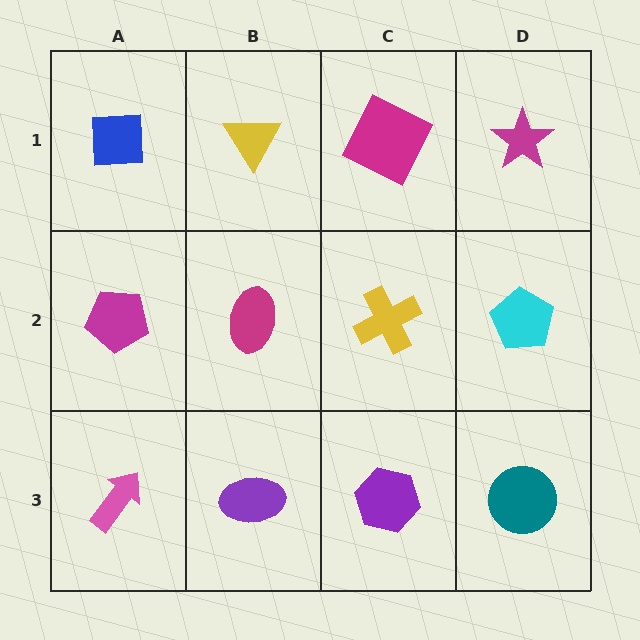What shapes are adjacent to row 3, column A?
A magenta pentagon (row 2, column A), a purple ellipse (row 3, column B).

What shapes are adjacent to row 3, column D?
A cyan pentagon (row 2, column D), a purple hexagon (row 3, column C).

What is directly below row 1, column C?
A yellow cross.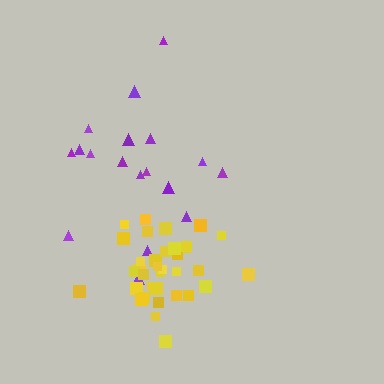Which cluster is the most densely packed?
Yellow.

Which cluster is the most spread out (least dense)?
Purple.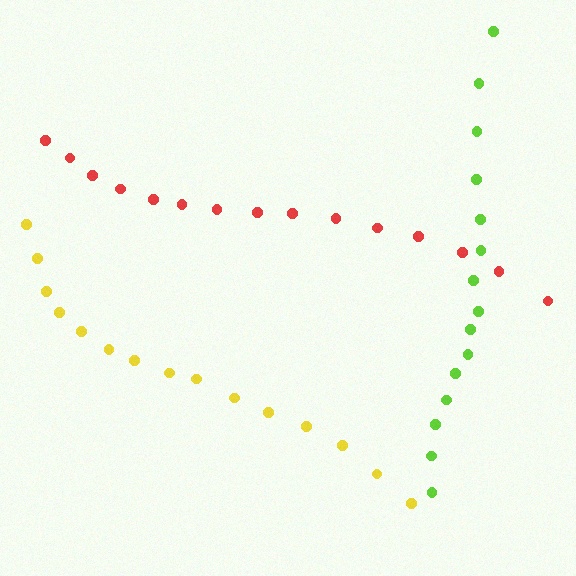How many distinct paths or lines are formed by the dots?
There are 3 distinct paths.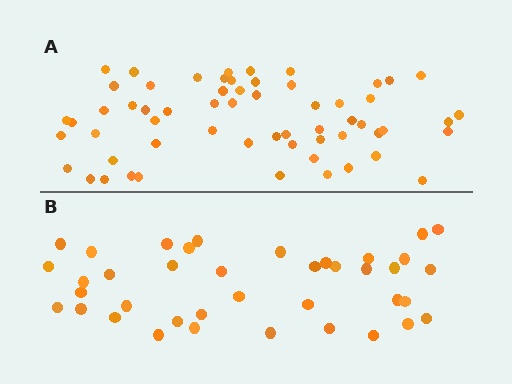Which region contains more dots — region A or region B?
Region A (the top region) has more dots.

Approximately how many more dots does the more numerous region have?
Region A has approximately 20 more dots than region B.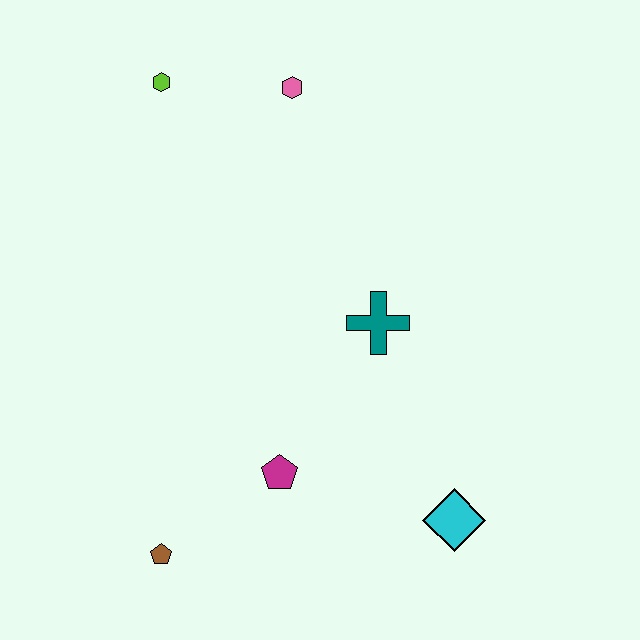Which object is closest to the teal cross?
The magenta pentagon is closest to the teal cross.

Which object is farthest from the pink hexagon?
The brown pentagon is farthest from the pink hexagon.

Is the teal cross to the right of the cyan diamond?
No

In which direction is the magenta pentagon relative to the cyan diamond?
The magenta pentagon is to the left of the cyan diamond.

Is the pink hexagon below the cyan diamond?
No